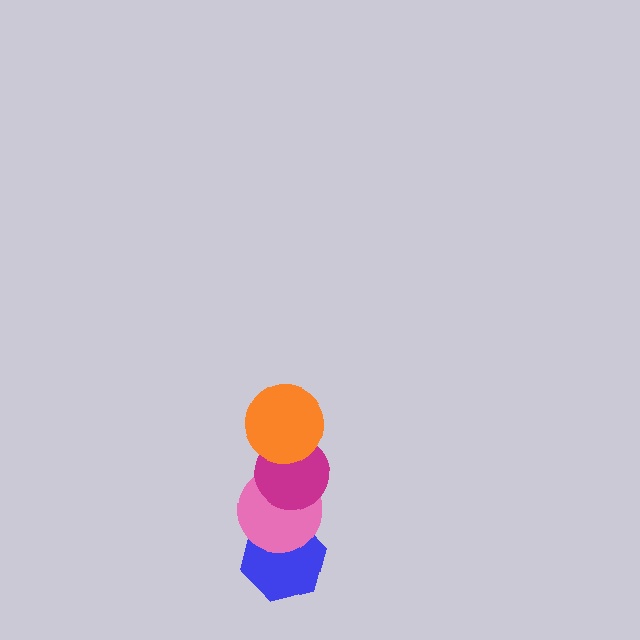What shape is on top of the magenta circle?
The orange circle is on top of the magenta circle.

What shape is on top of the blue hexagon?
The pink circle is on top of the blue hexagon.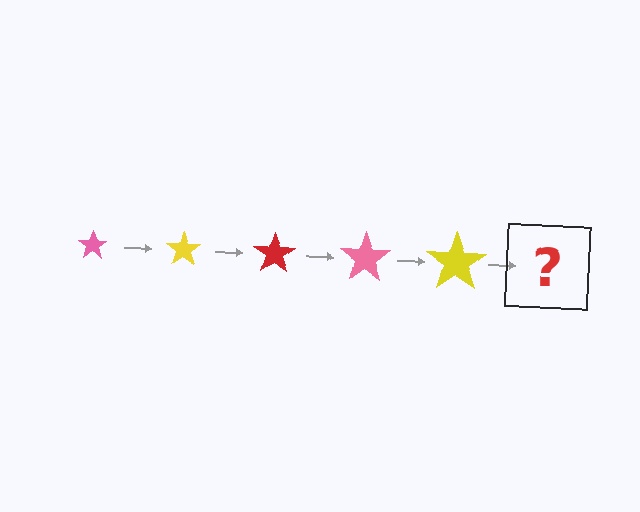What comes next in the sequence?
The next element should be a red star, larger than the previous one.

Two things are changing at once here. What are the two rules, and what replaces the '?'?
The two rules are that the star grows larger each step and the color cycles through pink, yellow, and red. The '?' should be a red star, larger than the previous one.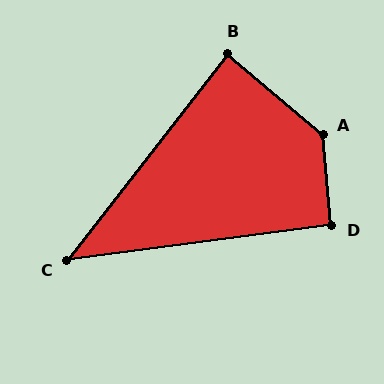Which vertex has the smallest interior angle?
C, at approximately 45 degrees.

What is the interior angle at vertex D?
Approximately 92 degrees (approximately right).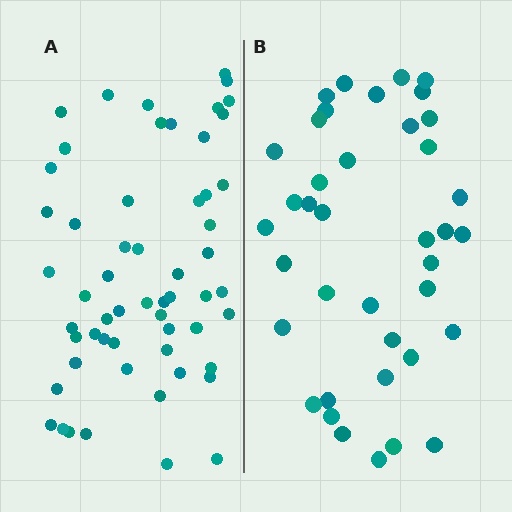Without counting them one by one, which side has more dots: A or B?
Region A (the left region) has more dots.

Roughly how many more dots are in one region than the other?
Region A has approximately 20 more dots than region B.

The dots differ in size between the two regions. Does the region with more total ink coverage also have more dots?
No. Region B has more total ink coverage because its dots are larger, but region A actually contains more individual dots. Total area can be misleading — the number of items is what matters here.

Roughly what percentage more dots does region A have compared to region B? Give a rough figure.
About 45% more.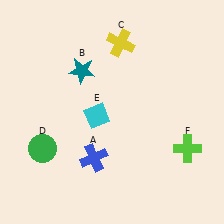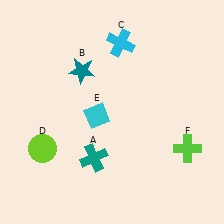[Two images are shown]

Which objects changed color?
A changed from blue to teal. C changed from yellow to cyan. D changed from green to lime.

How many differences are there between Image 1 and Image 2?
There are 3 differences between the two images.